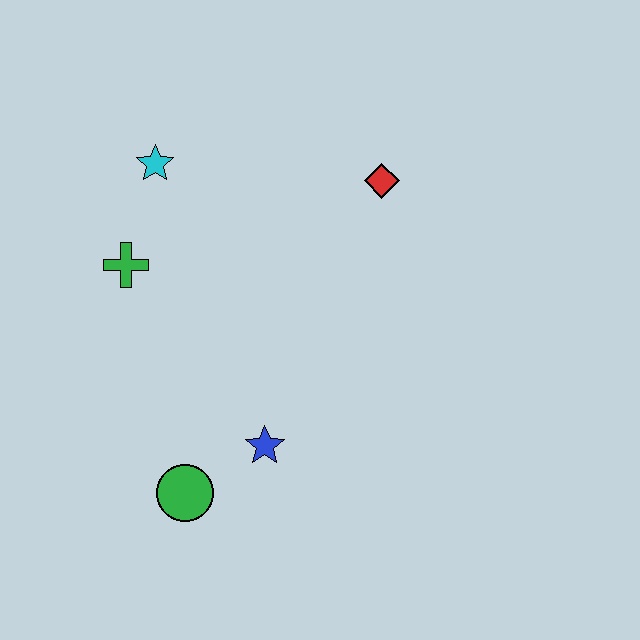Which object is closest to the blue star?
The green circle is closest to the blue star.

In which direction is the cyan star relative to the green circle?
The cyan star is above the green circle.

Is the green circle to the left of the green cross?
No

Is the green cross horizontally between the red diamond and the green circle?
No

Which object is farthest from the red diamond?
The green circle is farthest from the red diamond.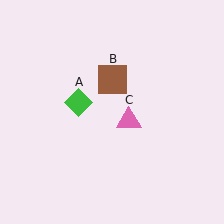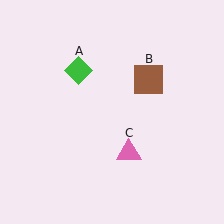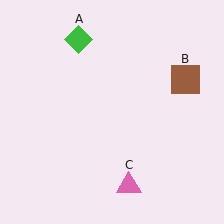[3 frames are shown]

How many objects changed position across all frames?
3 objects changed position: green diamond (object A), brown square (object B), pink triangle (object C).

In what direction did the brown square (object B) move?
The brown square (object B) moved right.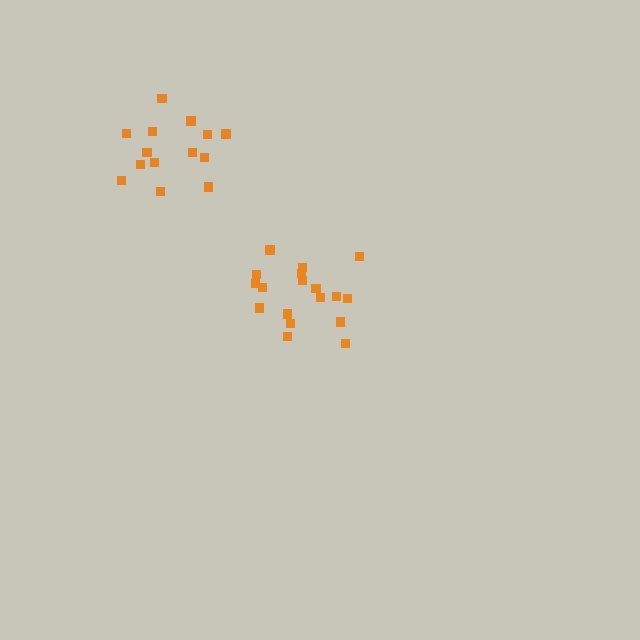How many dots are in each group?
Group 1: 14 dots, Group 2: 18 dots (32 total).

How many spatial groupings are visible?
There are 2 spatial groupings.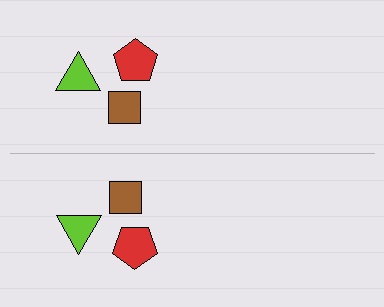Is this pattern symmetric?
Yes, this pattern has bilateral (reflection) symmetry.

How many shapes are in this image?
There are 6 shapes in this image.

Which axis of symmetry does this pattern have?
The pattern has a horizontal axis of symmetry running through the center of the image.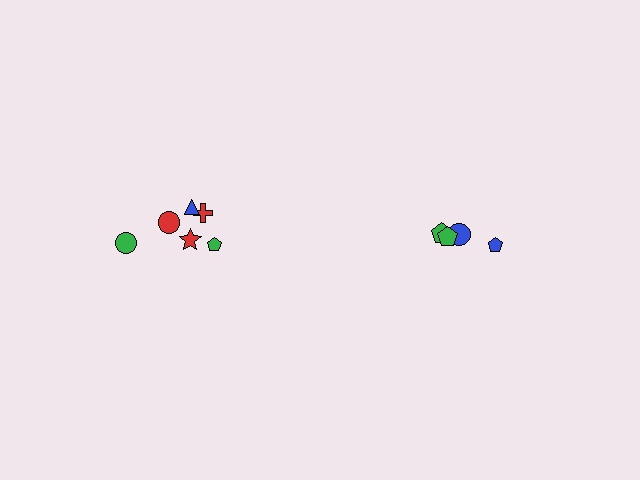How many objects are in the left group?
There are 6 objects.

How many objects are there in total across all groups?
There are 10 objects.